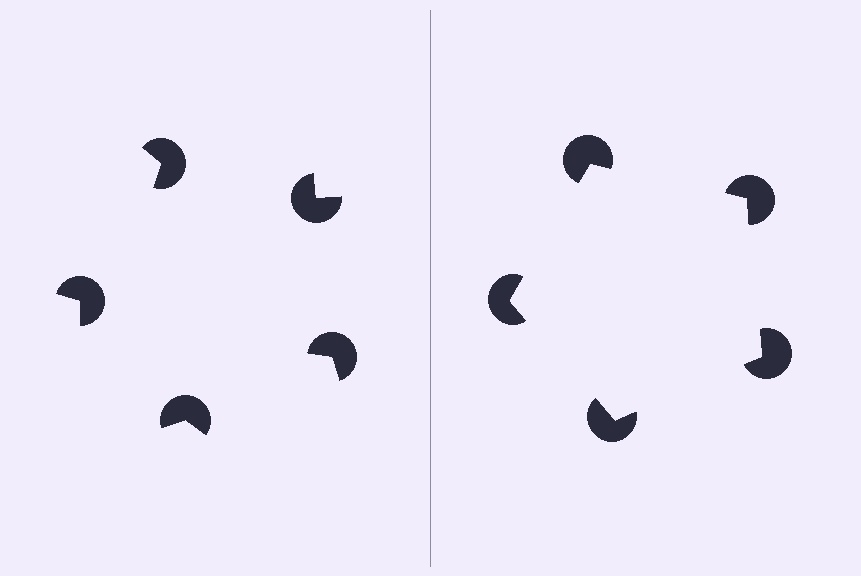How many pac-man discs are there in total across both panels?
10 — 5 on each side.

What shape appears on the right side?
An illusory pentagon.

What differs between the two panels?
The pac-man discs are positioned identically on both sides; only the wedge orientations differ. On the right they align to a pentagon; on the left they are misaligned.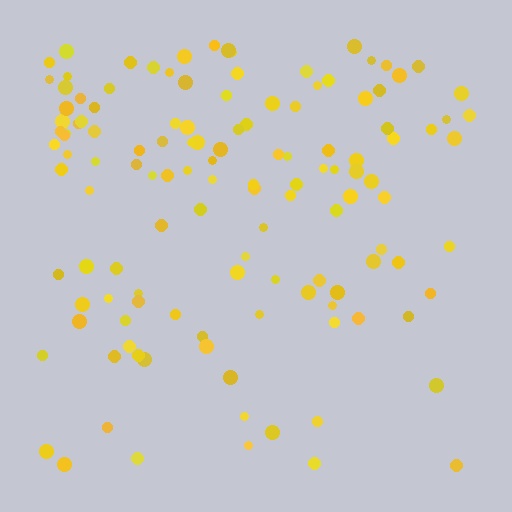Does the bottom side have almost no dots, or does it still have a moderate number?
Still a moderate number, just noticeably fewer than the top.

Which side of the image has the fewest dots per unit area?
The bottom.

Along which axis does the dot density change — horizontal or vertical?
Vertical.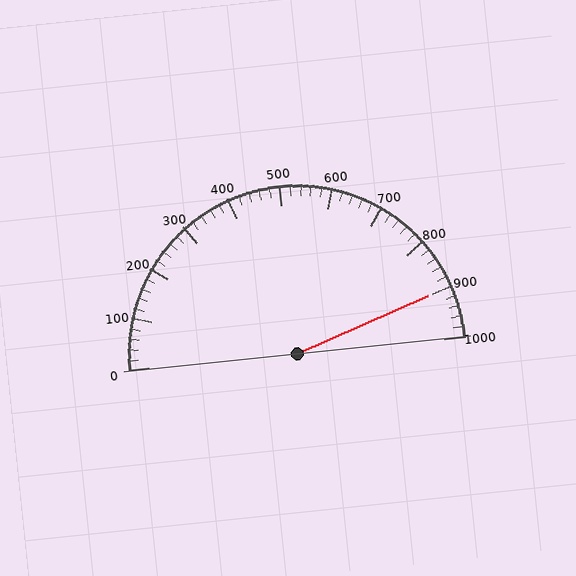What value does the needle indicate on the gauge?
The needle indicates approximately 900.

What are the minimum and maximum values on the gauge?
The gauge ranges from 0 to 1000.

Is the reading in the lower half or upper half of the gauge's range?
The reading is in the upper half of the range (0 to 1000).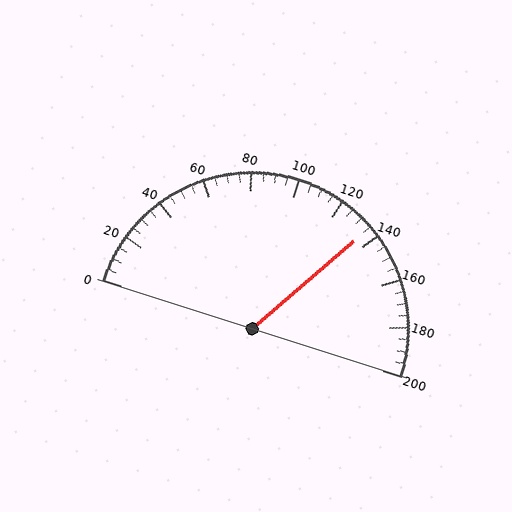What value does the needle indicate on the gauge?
The needle indicates approximately 135.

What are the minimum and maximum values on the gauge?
The gauge ranges from 0 to 200.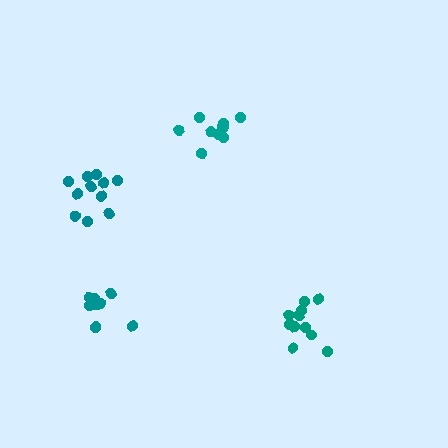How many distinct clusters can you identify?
There are 4 distinct clusters.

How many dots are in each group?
Group 1: 10 dots, Group 2: 11 dots, Group 3: 10 dots, Group 4: 11 dots (42 total).